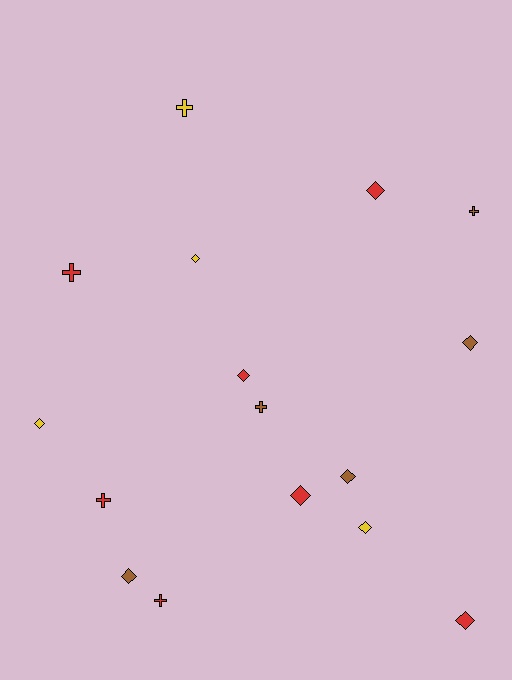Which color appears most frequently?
Red, with 7 objects.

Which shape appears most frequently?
Diamond, with 10 objects.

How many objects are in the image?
There are 16 objects.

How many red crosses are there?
There are 3 red crosses.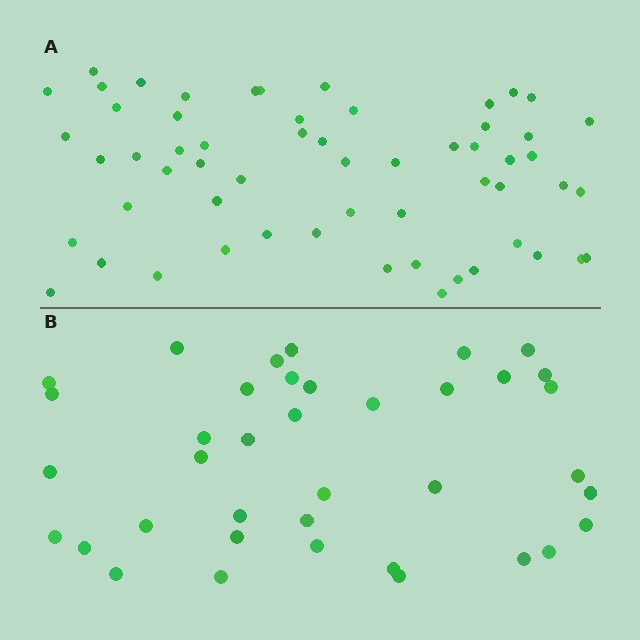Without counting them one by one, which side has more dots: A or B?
Region A (the top region) has more dots.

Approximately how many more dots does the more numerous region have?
Region A has approximately 20 more dots than region B.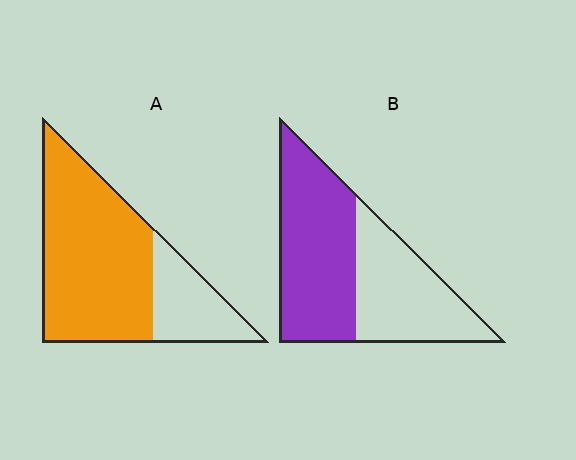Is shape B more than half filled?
Yes.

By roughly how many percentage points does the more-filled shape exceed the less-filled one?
By roughly 15 percentage points (A over B).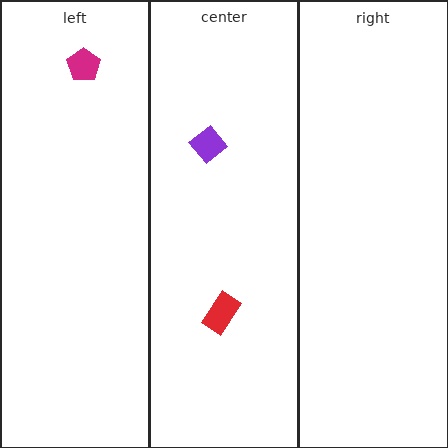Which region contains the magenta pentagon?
The left region.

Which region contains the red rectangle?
The center region.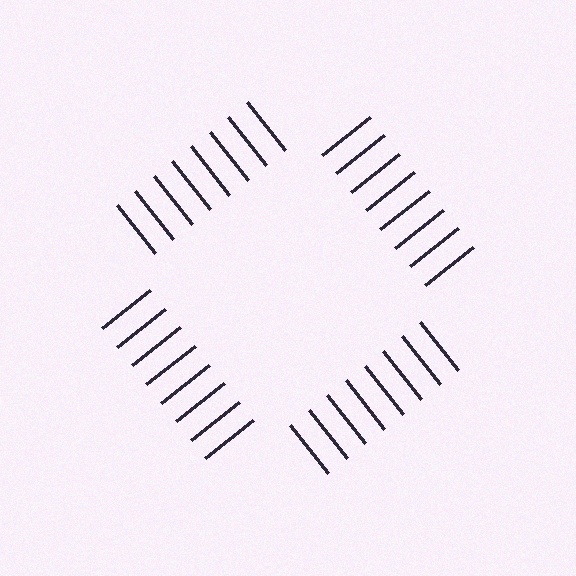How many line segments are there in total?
32 — 8 along each of the 4 edges.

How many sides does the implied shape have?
4 sides — the line-ends trace a square.